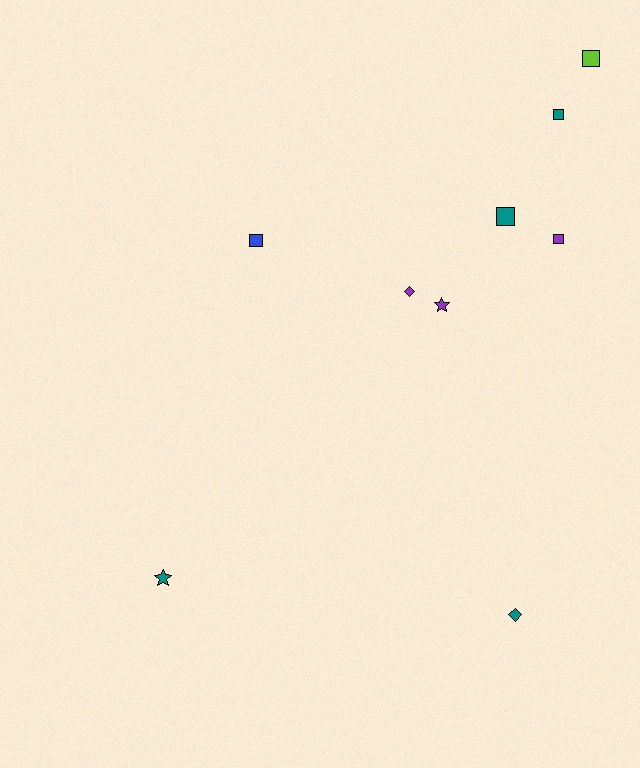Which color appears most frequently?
Teal, with 4 objects.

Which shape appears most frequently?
Square, with 5 objects.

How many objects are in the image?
There are 9 objects.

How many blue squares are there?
There is 1 blue square.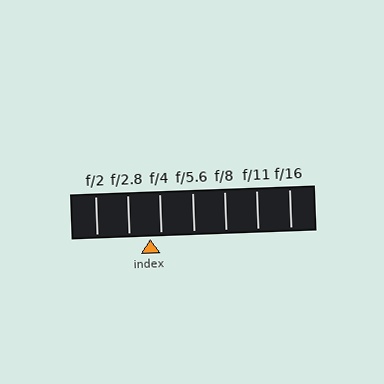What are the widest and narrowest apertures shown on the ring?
The widest aperture shown is f/2 and the narrowest is f/16.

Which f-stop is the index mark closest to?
The index mark is closest to f/4.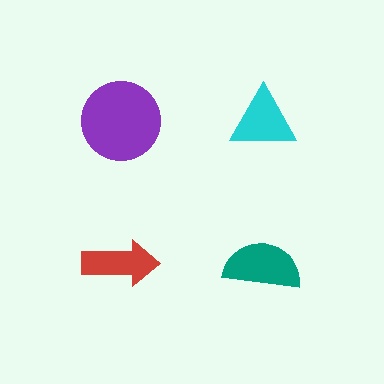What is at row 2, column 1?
A red arrow.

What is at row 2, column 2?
A teal semicircle.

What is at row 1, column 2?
A cyan triangle.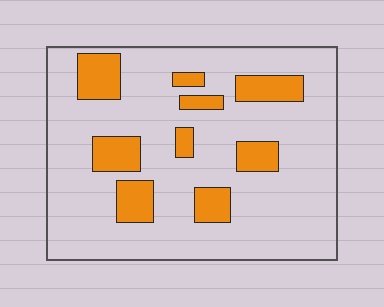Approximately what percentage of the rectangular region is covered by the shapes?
Approximately 20%.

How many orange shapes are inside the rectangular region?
9.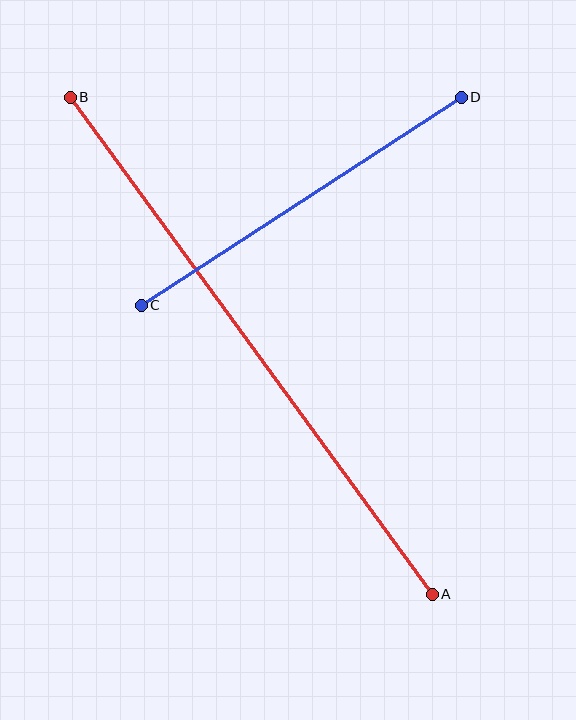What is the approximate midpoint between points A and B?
The midpoint is at approximately (251, 346) pixels.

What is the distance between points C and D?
The distance is approximately 382 pixels.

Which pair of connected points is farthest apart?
Points A and B are farthest apart.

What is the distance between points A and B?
The distance is approximately 615 pixels.